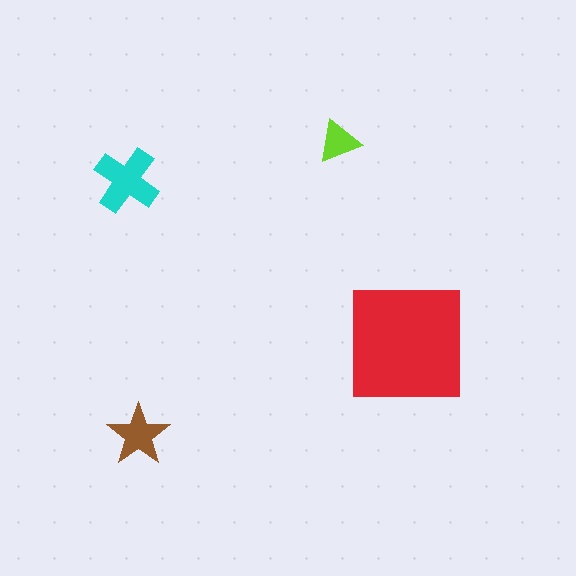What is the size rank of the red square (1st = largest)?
1st.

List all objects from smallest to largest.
The lime triangle, the brown star, the cyan cross, the red square.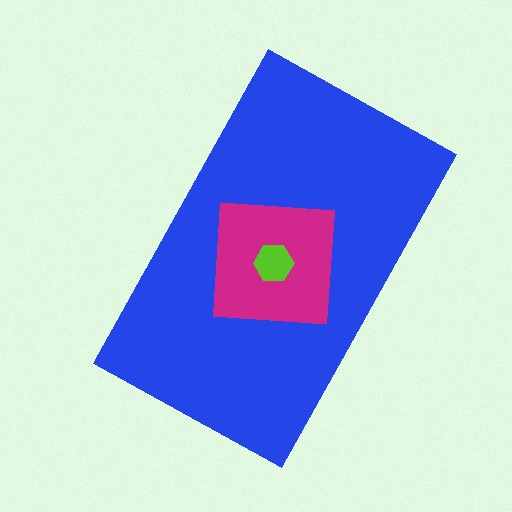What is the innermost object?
The lime hexagon.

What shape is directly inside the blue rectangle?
The magenta square.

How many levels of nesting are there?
3.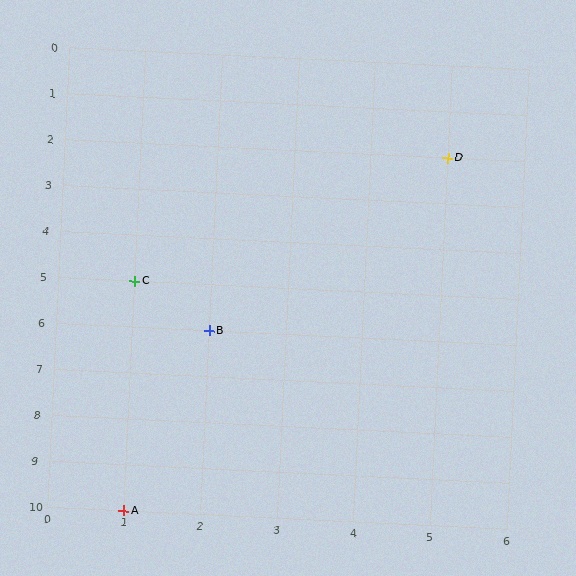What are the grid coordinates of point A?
Point A is at grid coordinates (1, 10).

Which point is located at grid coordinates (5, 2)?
Point D is at (5, 2).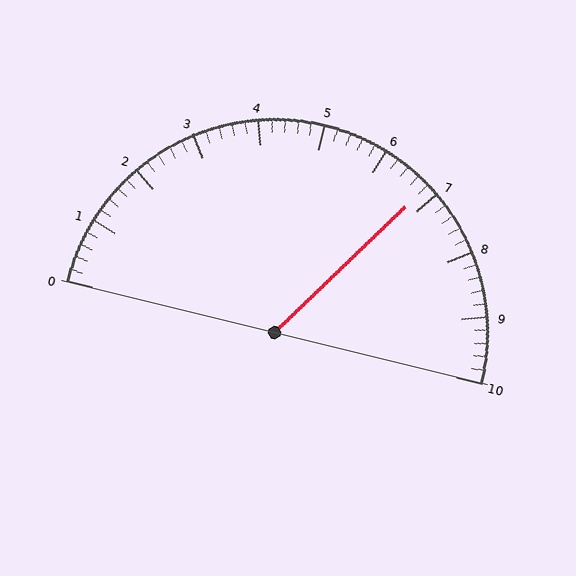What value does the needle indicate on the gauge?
The needle indicates approximately 6.8.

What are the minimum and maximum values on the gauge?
The gauge ranges from 0 to 10.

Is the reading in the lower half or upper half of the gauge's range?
The reading is in the upper half of the range (0 to 10).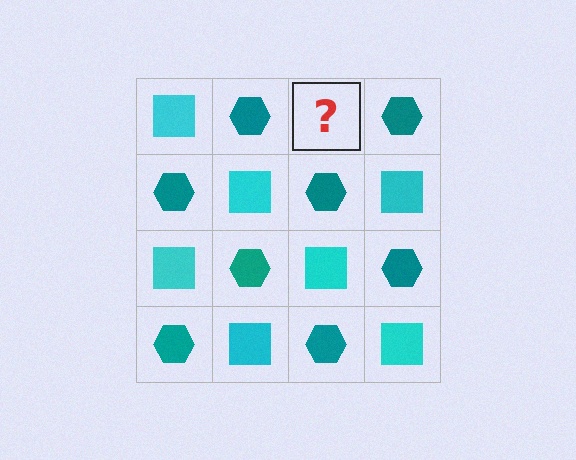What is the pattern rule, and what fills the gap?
The rule is that it alternates cyan square and teal hexagon in a checkerboard pattern. The gap should be filled with a cyan square.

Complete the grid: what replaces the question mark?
The question mark should be replaced with a cyan square.